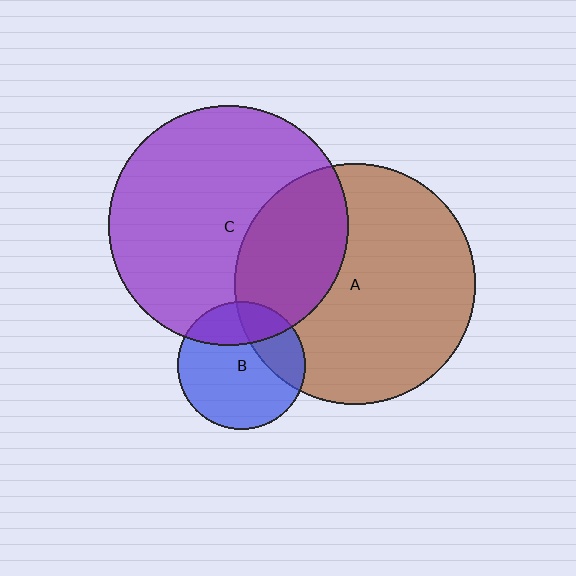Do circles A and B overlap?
Yes.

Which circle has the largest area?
Circle A (brown).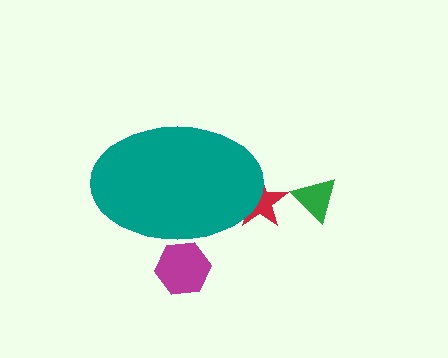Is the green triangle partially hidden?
No, the green triangle is fully visible.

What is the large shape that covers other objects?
A teal ellipse.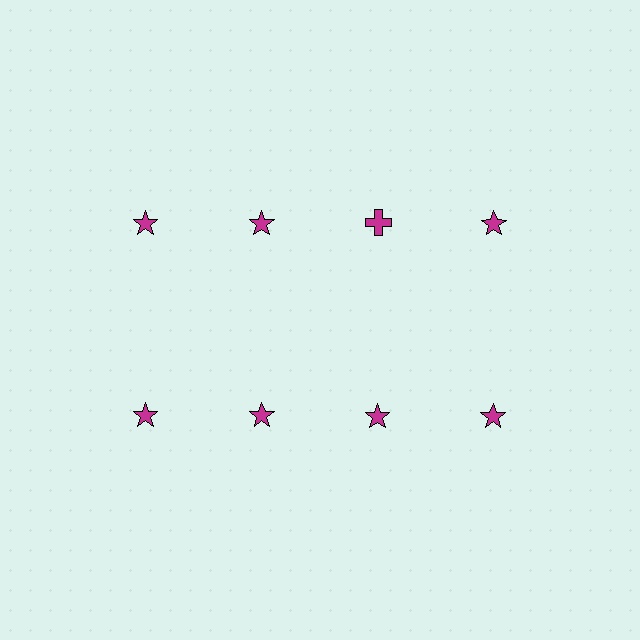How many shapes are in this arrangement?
There are 8 shapes arranged in a grid pattern.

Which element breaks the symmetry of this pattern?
The magenta cross in the top row, center column breaks the symmetry. All other shapes are magenta stars.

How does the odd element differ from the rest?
It has a different shape: cross instead of star.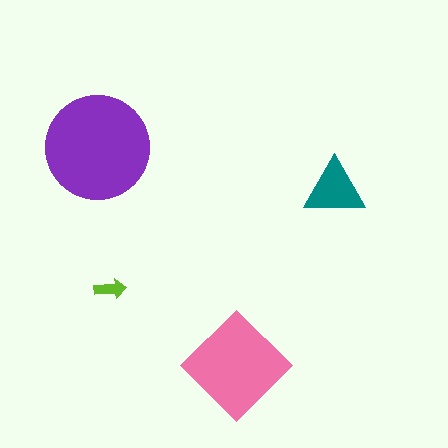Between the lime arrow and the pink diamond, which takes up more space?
The pink diamond.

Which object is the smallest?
The lime arrow.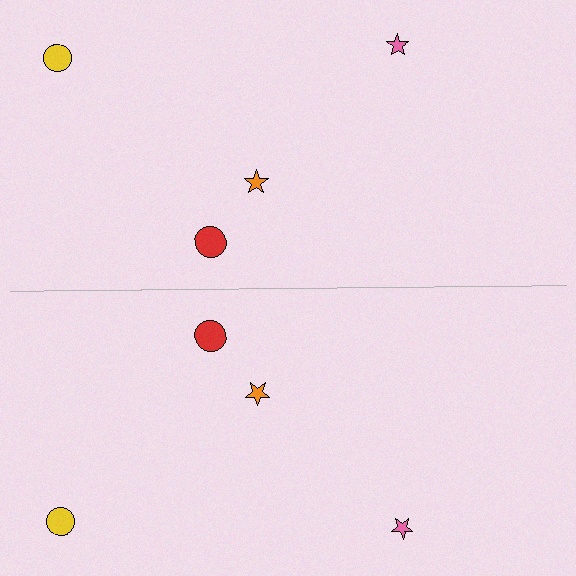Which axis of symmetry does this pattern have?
The pattern has a horizontal axis of symmetry running through the center of the image.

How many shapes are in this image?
There are 8 shapes in this image.